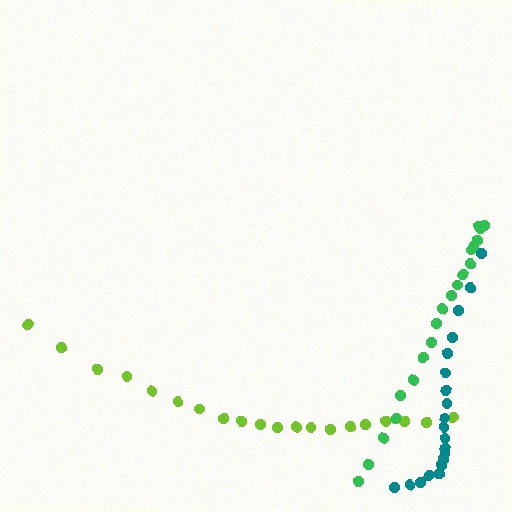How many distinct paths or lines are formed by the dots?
There are 3 distinct paths.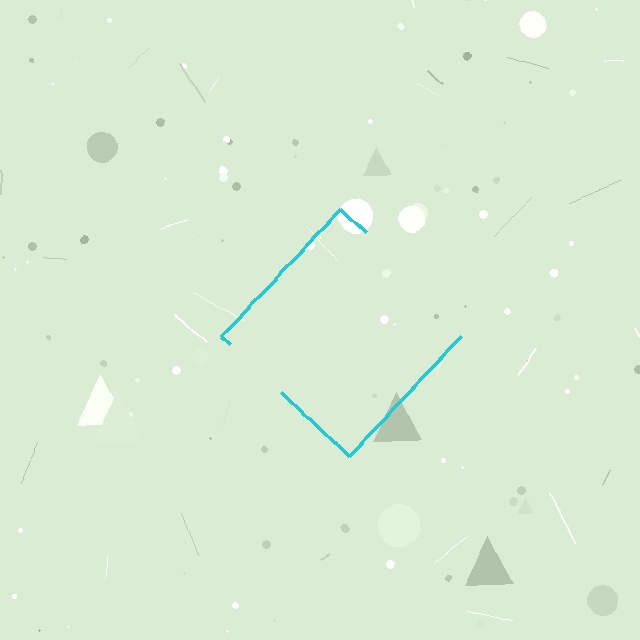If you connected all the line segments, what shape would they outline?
They would outline a diamond.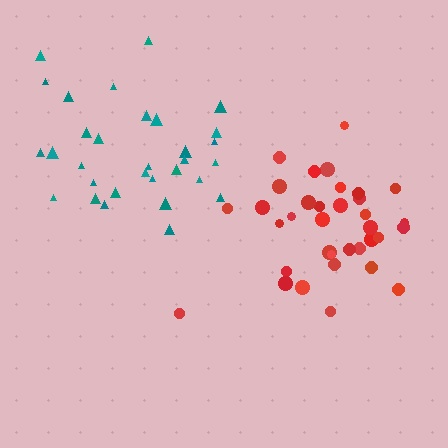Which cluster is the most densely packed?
Red.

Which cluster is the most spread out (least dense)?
Teal.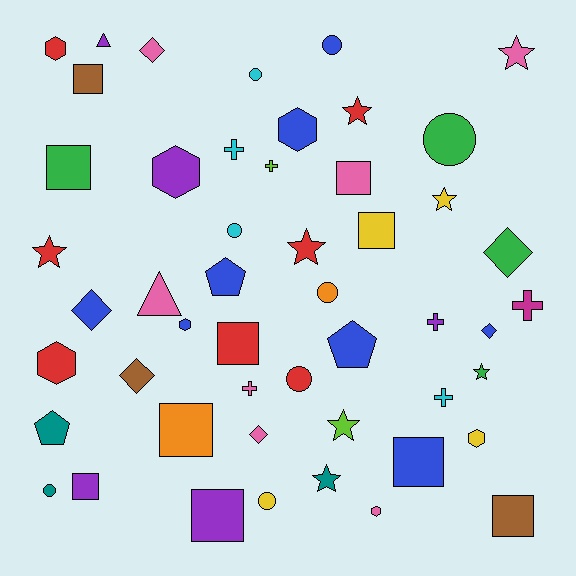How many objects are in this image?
There are 50 objects.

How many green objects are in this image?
There are 4 green objects.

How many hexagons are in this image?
There are 7 hexagons.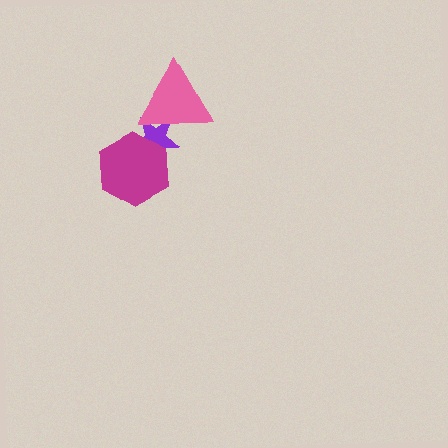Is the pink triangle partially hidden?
No, no other shape covers it.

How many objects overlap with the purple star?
2 objects overlap with the purple star.